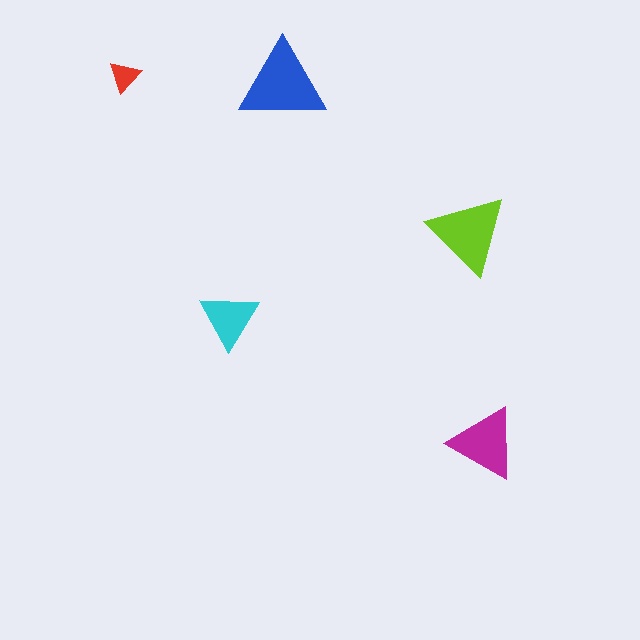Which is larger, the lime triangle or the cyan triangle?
The lime one.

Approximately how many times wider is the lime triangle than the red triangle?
About 2.5 times wider.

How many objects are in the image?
There are 5 objects in the image.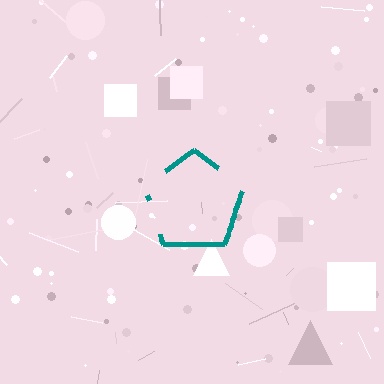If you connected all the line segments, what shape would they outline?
They would outline a pentagon.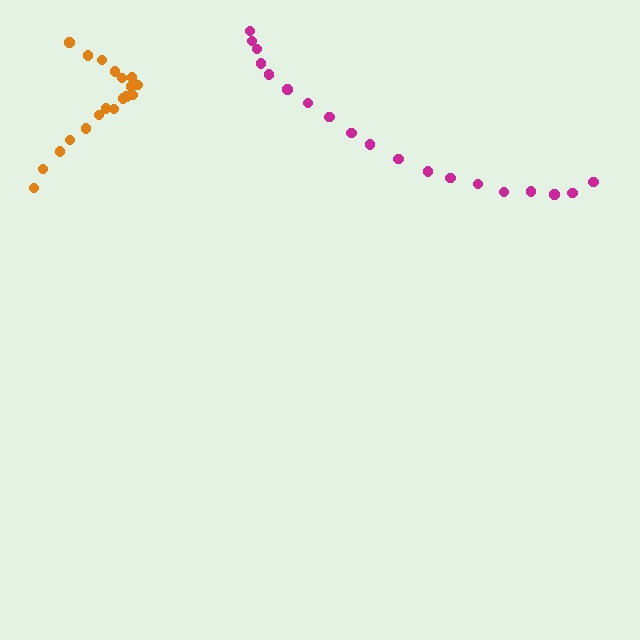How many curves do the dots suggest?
There are 2 distinct paths.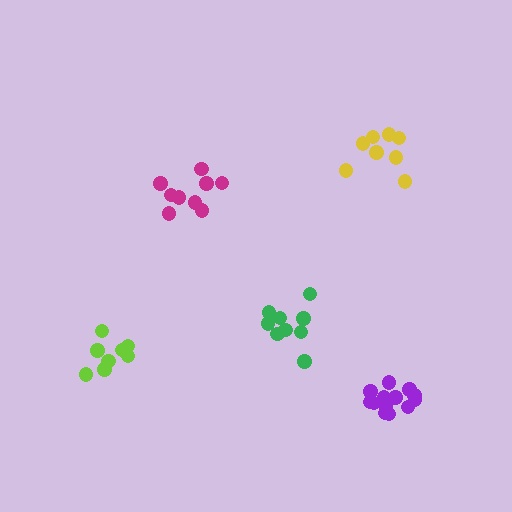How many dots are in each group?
Group 1: 9 dots, Group 2: 9 dots, Group 3: 9 dots, Group 4: 8 dots, Group 5: 13 dots (48 total).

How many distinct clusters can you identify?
There are 5 distinct clusters.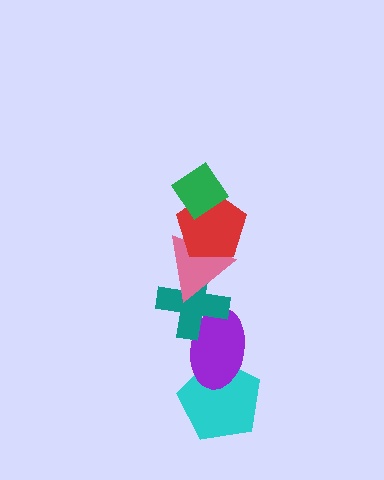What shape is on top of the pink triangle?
The red pentagon is on top of the pink triangle.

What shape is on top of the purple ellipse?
The teal cross is on top of the purple ellipse.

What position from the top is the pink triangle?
The pink triangle is 3rd from the top.